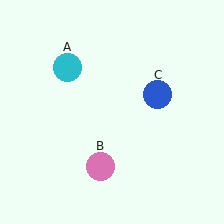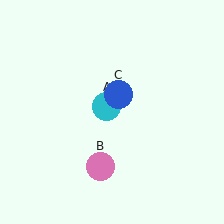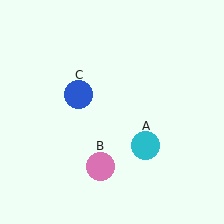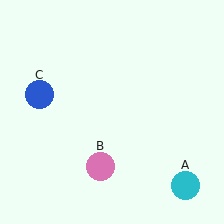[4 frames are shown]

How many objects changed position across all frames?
2 objects changed position: cyan circle (object A), blue circle (object C).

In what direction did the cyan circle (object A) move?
The cyan circle (object A) moved down and to the right.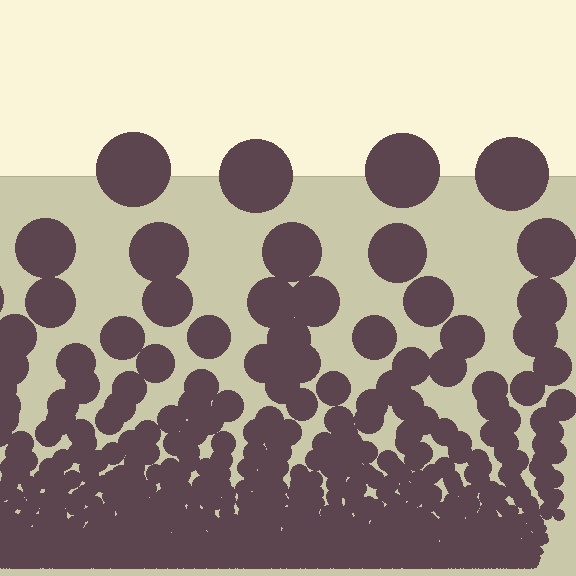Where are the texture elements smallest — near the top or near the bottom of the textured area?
Near the bottom.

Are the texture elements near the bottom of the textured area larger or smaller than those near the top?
Smaller. The gradient is inverted — elements near the bottom are smaller and denser.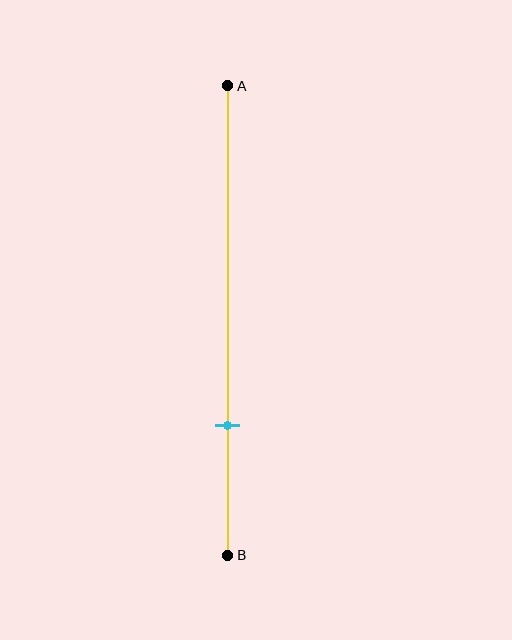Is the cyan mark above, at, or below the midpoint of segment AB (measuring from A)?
The cyan mark is below the midpoint of segment AB.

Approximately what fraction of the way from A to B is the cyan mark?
The cyan mark is approximately 70% of the way from A to B.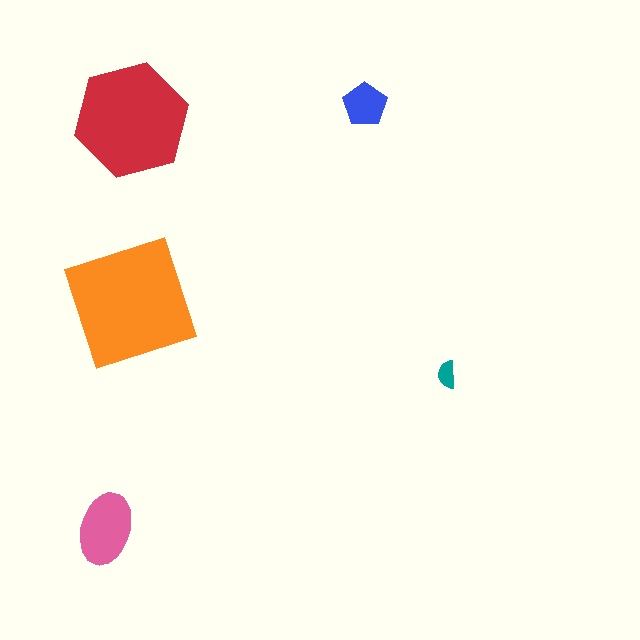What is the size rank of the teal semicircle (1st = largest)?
5th.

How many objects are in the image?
There are 5 objects in the image.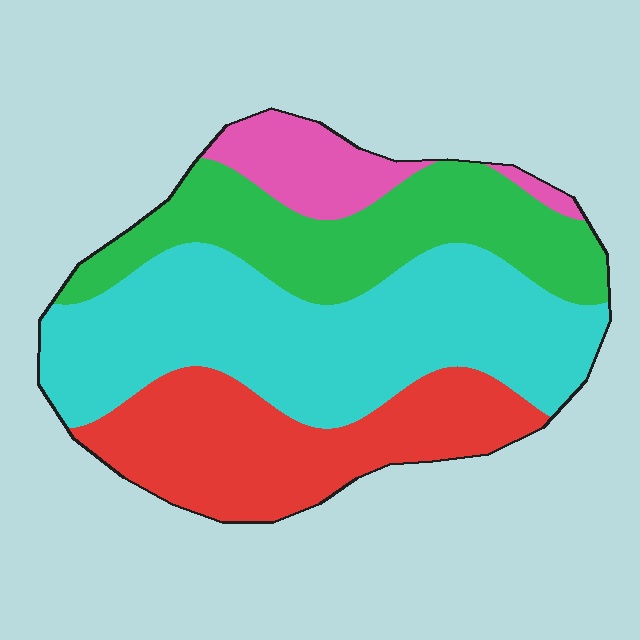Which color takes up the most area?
Cyan, at roughly 40%.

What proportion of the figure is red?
Red covers about 25% of the figure.